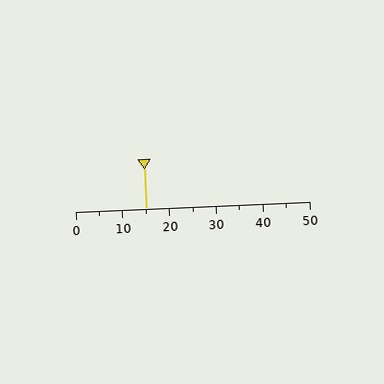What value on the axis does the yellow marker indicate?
The marker indicates approximately 15.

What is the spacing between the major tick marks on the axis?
The major ticks are spaced 10 apart.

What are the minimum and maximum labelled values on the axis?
The axis runs from 0 to 50.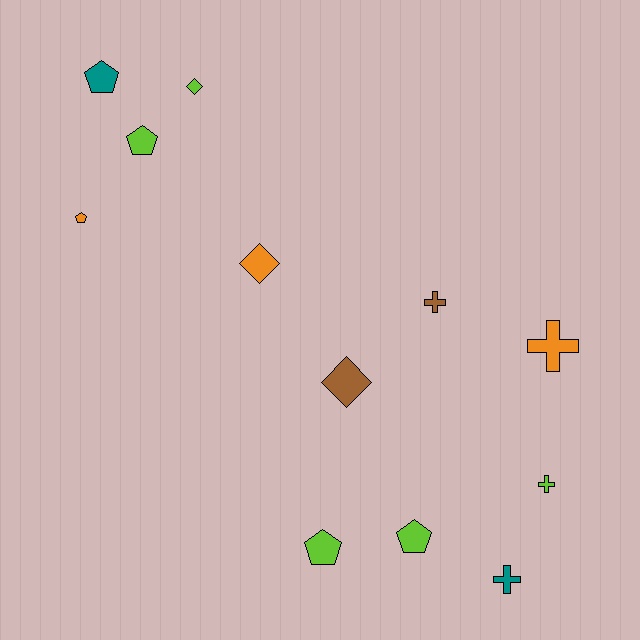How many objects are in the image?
There are 12 objects.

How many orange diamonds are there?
There is 1 orange diamond.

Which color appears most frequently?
Lime, with 5 objects.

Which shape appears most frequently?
Pentagon, with 5 objects.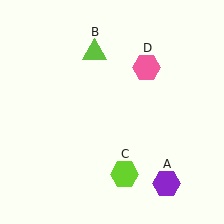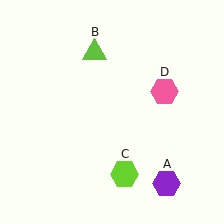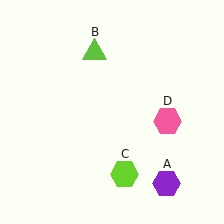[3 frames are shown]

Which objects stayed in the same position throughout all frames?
Purple hexagon (object A) and lime triangle (object B) and lime hexagon (object C) remained stationary.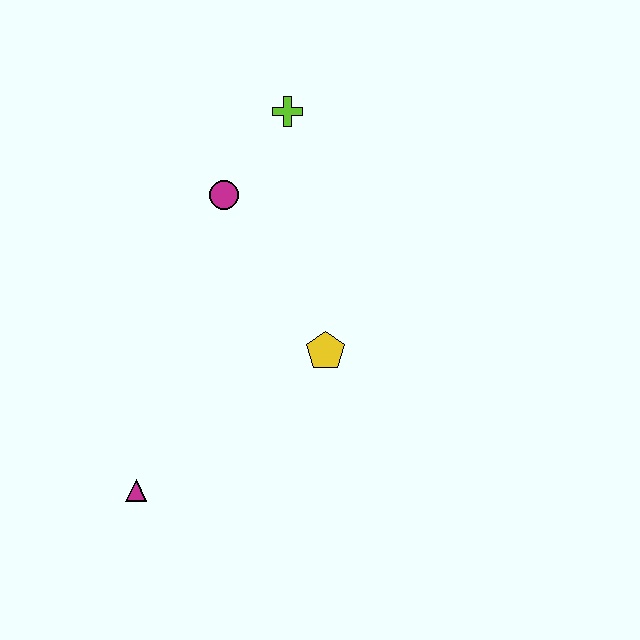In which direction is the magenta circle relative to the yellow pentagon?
The magenta circle is above the yellow pentagon.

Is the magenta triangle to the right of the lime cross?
No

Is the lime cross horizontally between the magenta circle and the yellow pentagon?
Yes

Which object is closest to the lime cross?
The magenta circle is closest to the lime cross.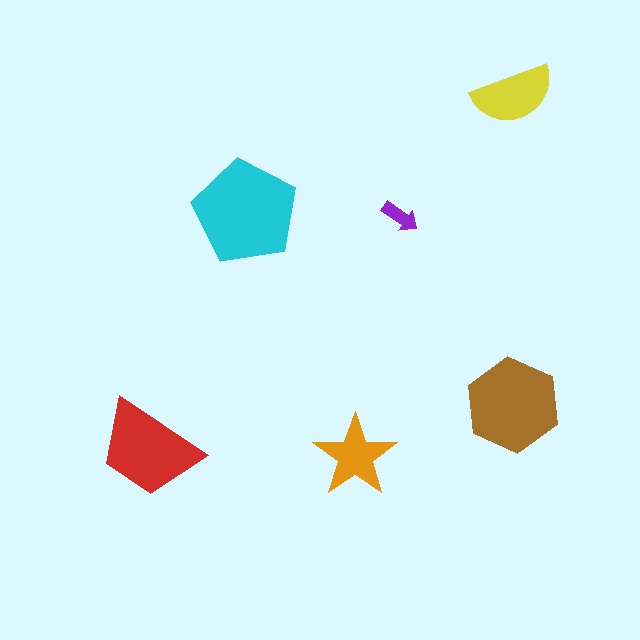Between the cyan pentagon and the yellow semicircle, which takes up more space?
The cyan pentagon.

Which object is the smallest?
The purple arrow.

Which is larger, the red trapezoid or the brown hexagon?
The brown hexagon.